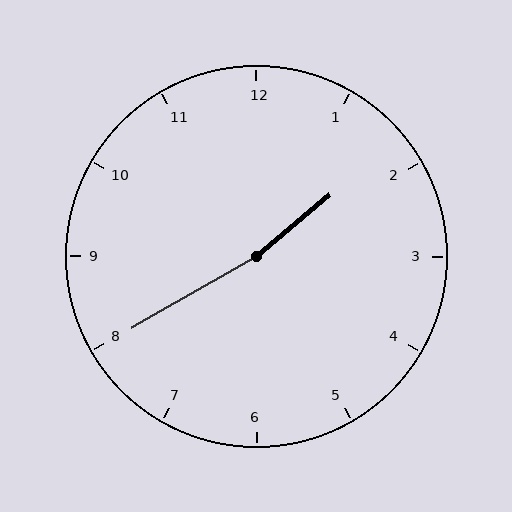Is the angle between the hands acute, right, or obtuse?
It is obtuse.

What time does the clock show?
1:40.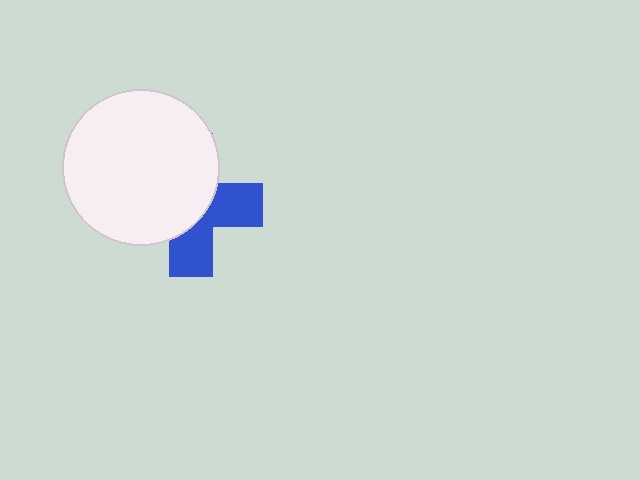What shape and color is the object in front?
The object in front is a white circle.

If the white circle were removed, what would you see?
You would see the complete blue cross.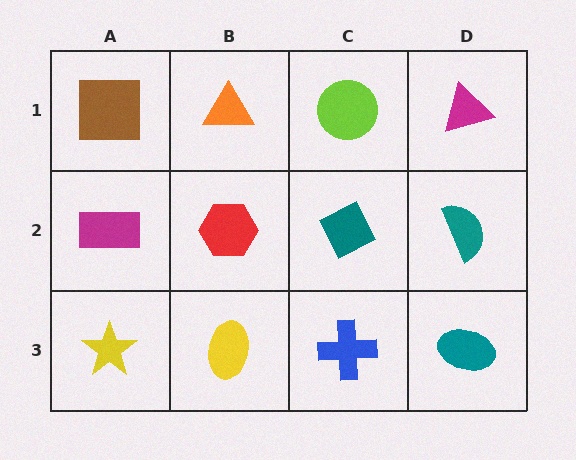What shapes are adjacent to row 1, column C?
A teal diamond (row 2, column C), an orange triangle (row 1, column B), a magenta triangle (row 1, column D).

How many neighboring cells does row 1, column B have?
3.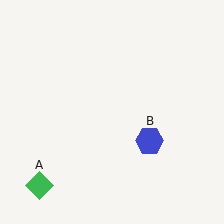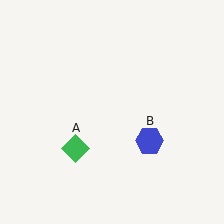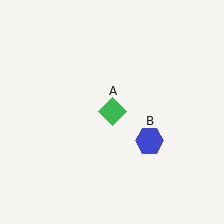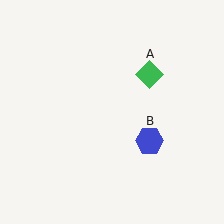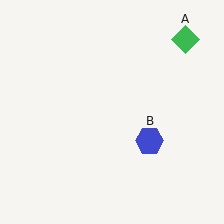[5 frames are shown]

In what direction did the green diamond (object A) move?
The green diamond (object A) moved up and to the right.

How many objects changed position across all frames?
1 object changed position: green diamond (object A).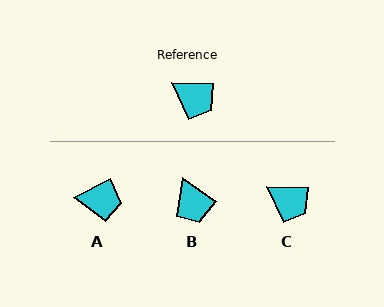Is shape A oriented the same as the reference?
No, it is off by about 28 degrees.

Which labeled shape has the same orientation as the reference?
C.